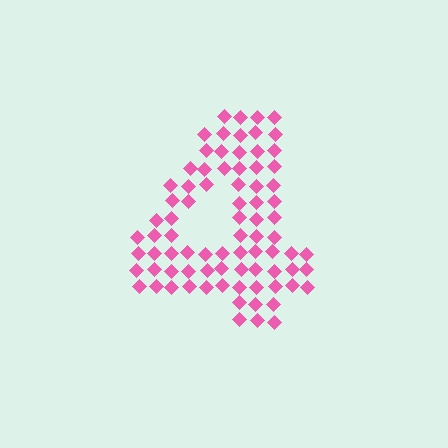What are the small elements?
The small elements are diamonds.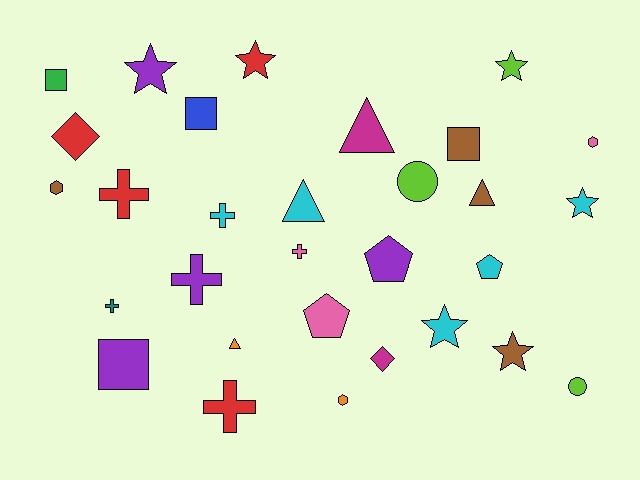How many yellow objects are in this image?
There are no yellow objects.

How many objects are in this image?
There are 30 objects.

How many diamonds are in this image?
There are 2 diamonds.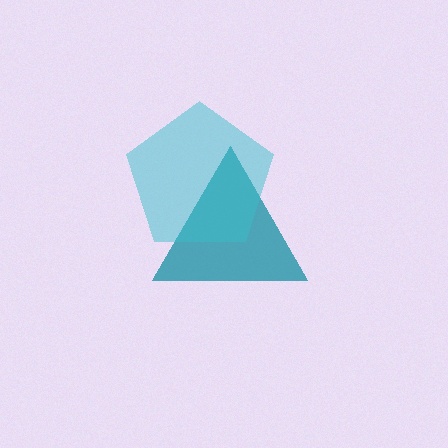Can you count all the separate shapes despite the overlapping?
Yes, there are 2 separate shapes.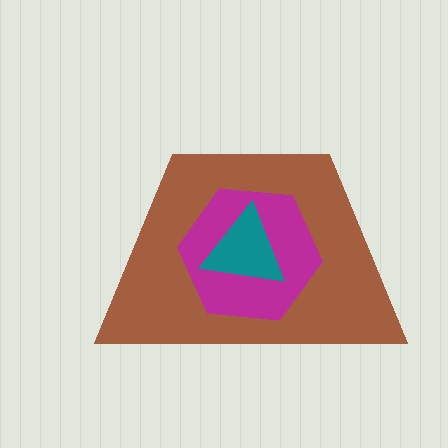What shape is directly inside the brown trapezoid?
The magenta hexagon.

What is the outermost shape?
The brown trapezoid.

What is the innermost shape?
The teal triangle.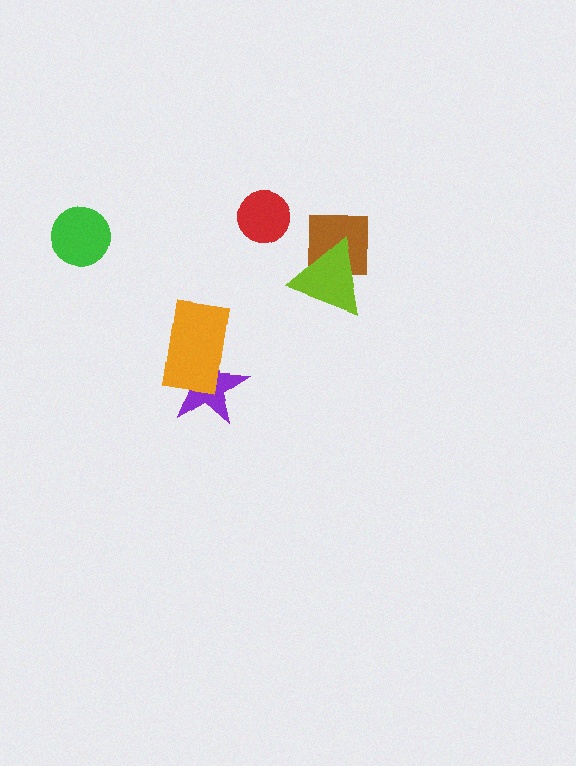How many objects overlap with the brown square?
1 object overlaps with the brown square.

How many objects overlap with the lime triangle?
1 object overlaps with the lime triangle.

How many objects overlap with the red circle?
0 objects overlap with the red circle.